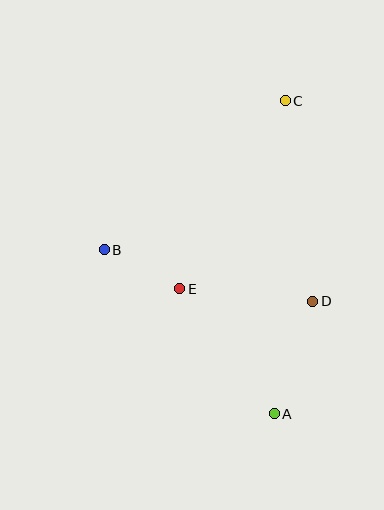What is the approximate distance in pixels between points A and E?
The distance between A and E is approximately 157 pixels.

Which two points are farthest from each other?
Points A and C are farthest from each other.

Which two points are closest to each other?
Points B and E are closest to each other.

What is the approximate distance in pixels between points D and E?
The distance between D and E is approximately 134 pixels.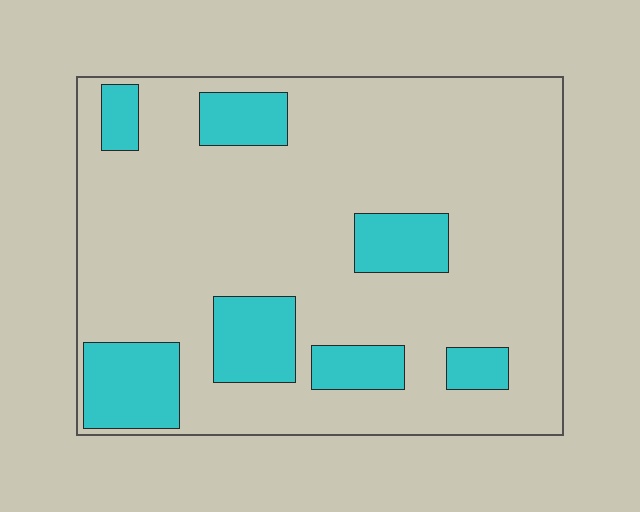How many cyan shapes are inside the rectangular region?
7.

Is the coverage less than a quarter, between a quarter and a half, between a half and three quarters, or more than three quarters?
Less than a quarter.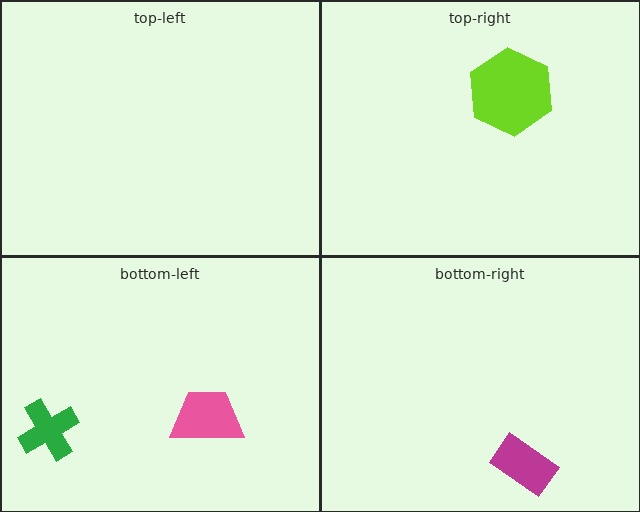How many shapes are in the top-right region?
1.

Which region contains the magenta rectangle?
The bottom-right region.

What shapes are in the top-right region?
The lime hexagon.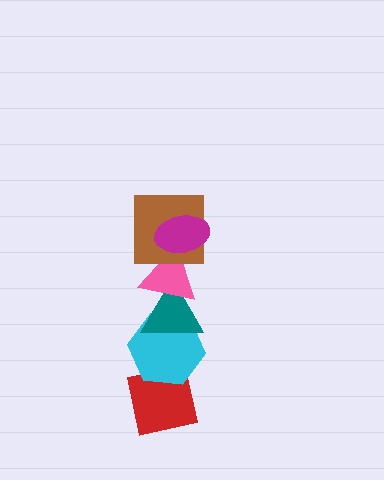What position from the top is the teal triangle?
The teal triangle is 4th from the top.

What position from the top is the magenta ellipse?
The magenta ellipse is 1st from the top.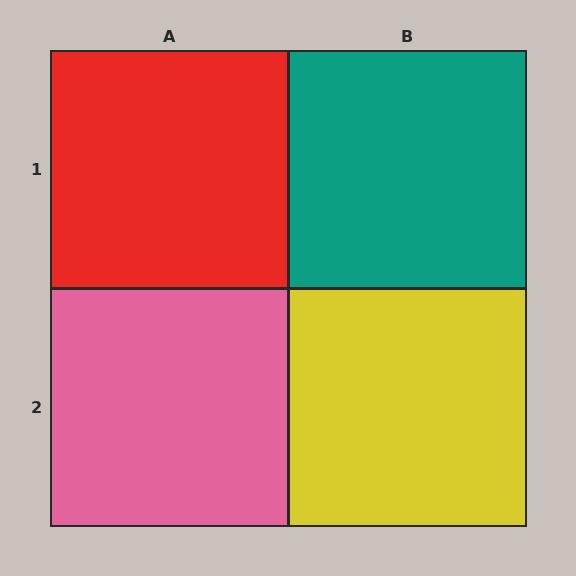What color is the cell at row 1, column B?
Teal.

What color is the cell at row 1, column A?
Red.